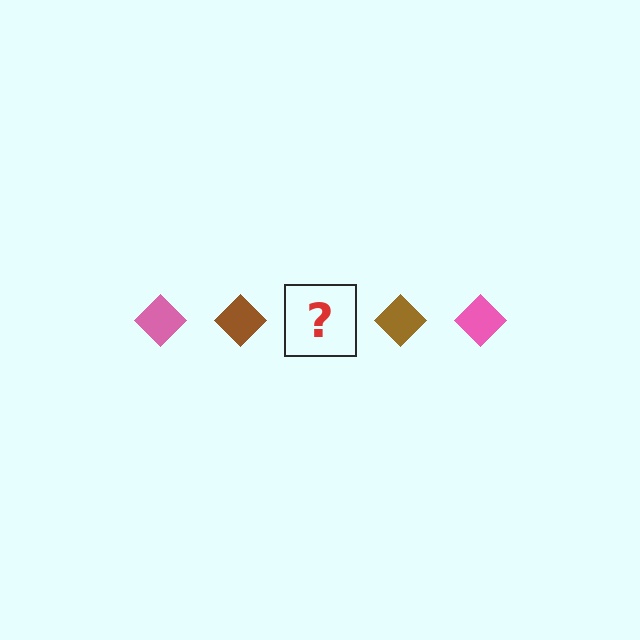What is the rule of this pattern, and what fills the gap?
The rule is that the pattern cycles through pink, brown diamonds. The gap should be filled with a pink diamond.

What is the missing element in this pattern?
The missing element is a pink diamond.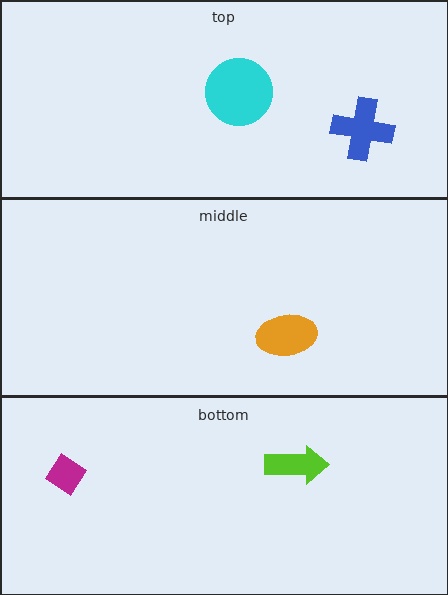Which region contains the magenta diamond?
The bottom region.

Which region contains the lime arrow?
The bottom region.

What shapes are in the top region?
The blue cross, the cyan circle.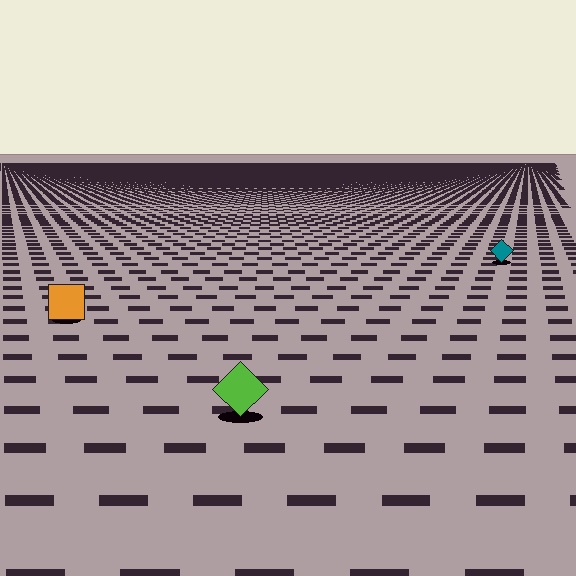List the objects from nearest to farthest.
From nearest to farthest: the lime diamond, the orange square, the teal diamond.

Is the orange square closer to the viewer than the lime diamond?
No. The lime diamond is closer — you can tell from the texture gradient: the ground texture is coarser near it.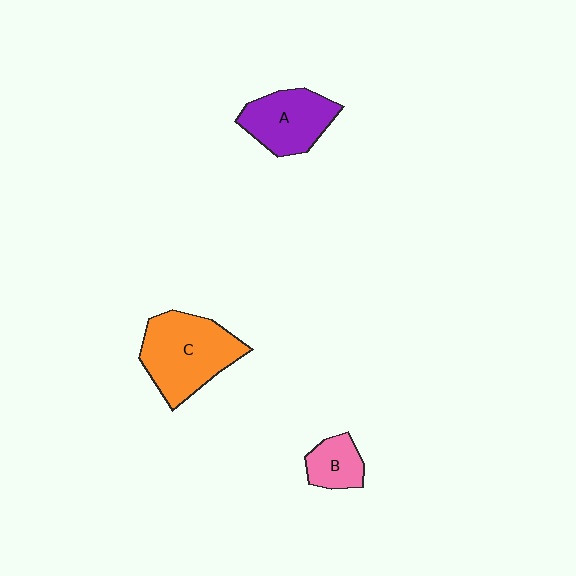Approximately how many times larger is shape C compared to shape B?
Approximately 2.5 times.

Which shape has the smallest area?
Shape B (pink).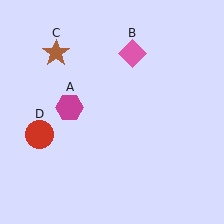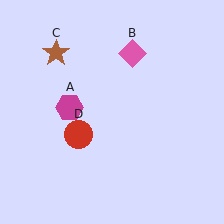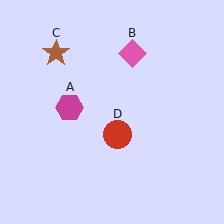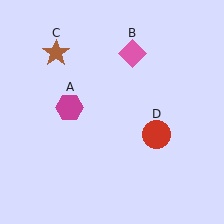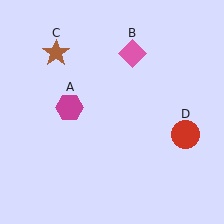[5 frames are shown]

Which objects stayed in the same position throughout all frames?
Magenta hexagon (object A) and pink diamond (object B) and brown star (object C) remained stationary.